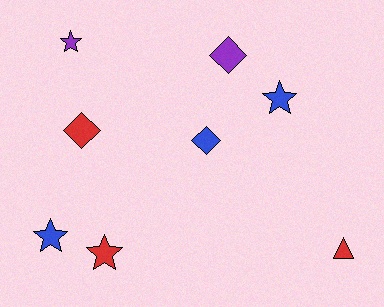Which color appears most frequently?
Red, with 3 objects.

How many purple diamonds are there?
There is 1 purple diamond.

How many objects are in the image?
There are 8 objects.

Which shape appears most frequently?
Star, with 4 objects.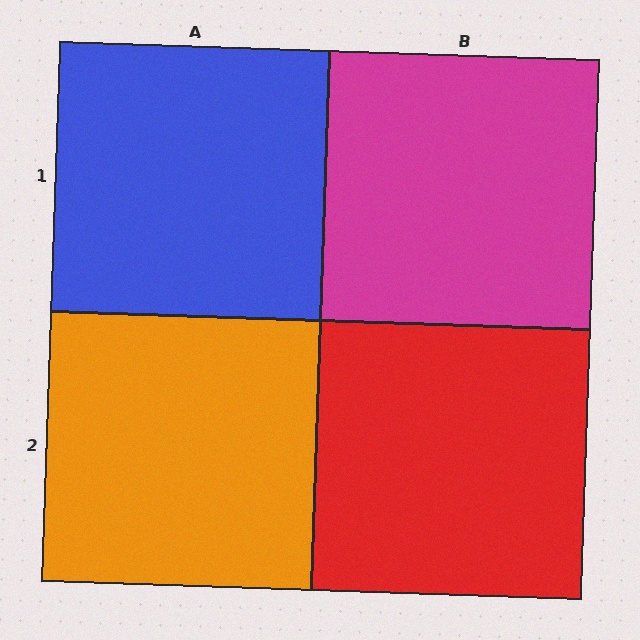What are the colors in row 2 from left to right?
Orange, red.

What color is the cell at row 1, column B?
Magenta.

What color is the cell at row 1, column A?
Blue.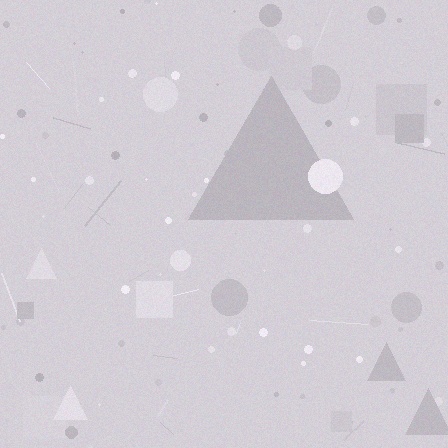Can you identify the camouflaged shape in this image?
The camouflaged shape is a triangle.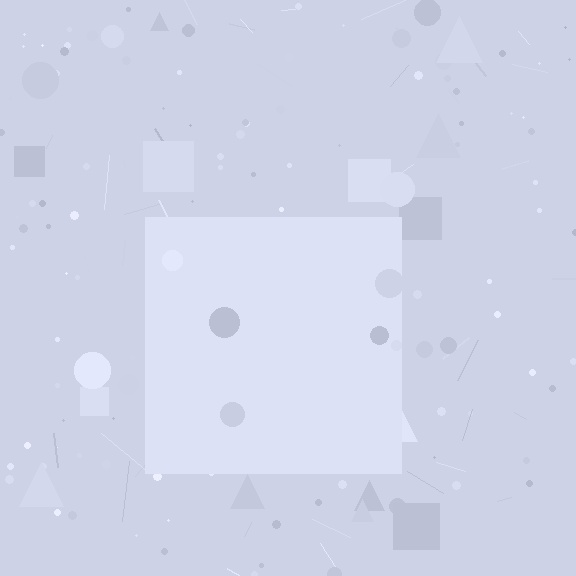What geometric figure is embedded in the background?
A square is embedded in the background.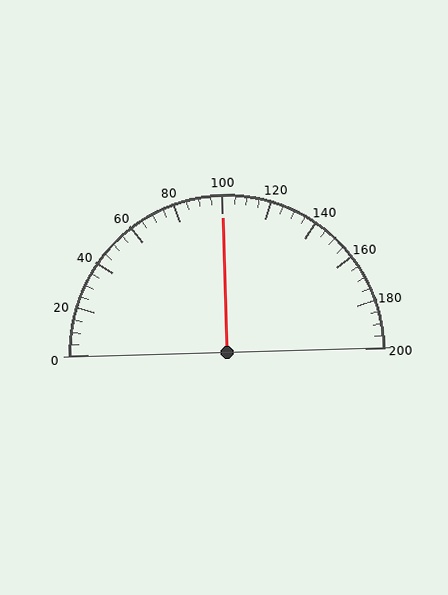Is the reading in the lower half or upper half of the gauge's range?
The reading is in the upper half of the range (0 to 200).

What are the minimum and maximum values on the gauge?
The gauge ranges from 0 to 200.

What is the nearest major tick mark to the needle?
The nearest major tick mark is 100.